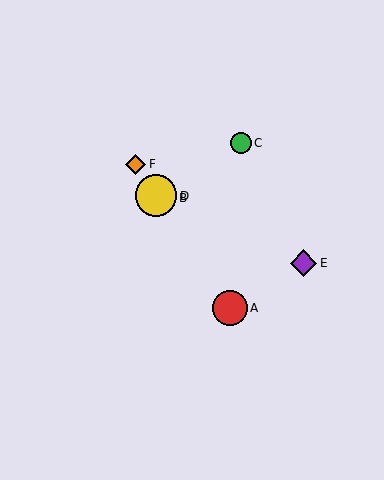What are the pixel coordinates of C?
Object C is at (241, 143).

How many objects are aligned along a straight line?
4 objects (A, B, D, F) are aligned along a straight line.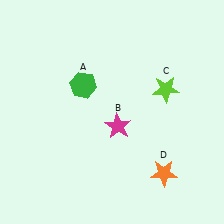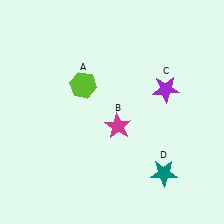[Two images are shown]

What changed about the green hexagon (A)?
In Image 1, A is green. In Image 2, it changed to lime.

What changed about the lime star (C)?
In Image 1, C is lime. In Image 2, it changed to purple.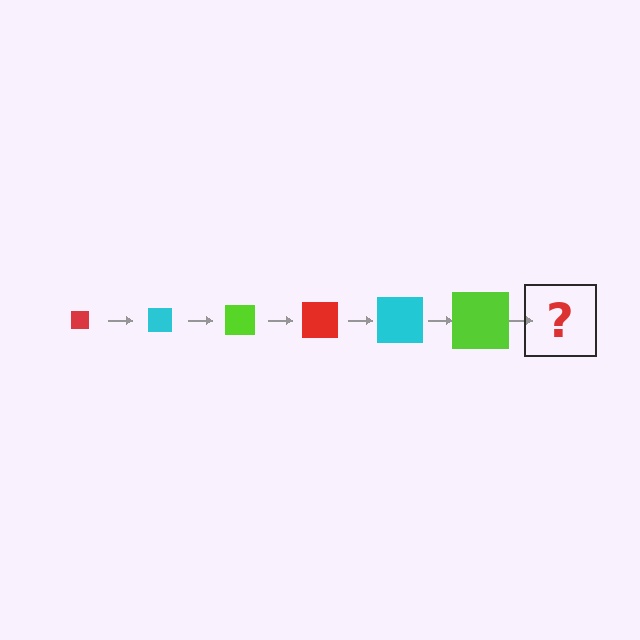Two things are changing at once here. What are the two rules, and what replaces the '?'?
The two rules are that the square grows larger each step and the color cycles through red, cyan, and lime. The '?' should be a red square, larger than the previous one.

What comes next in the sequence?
The next element should be a red square, larger than the previous one.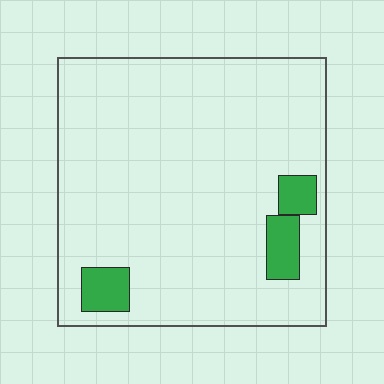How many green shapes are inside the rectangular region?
3.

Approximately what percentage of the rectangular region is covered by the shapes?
Approximately 10%.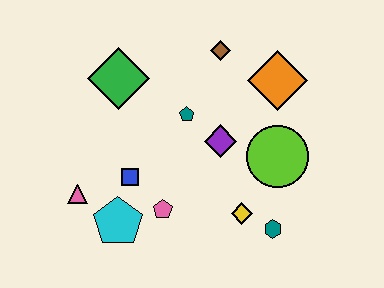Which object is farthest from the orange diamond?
The pink triangle is farthest from the orange diamond.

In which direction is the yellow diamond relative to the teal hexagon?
The yellow diamond is to the left of the teal hexagon.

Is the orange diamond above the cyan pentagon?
Yes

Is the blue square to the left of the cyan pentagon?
No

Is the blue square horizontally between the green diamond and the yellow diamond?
Yes